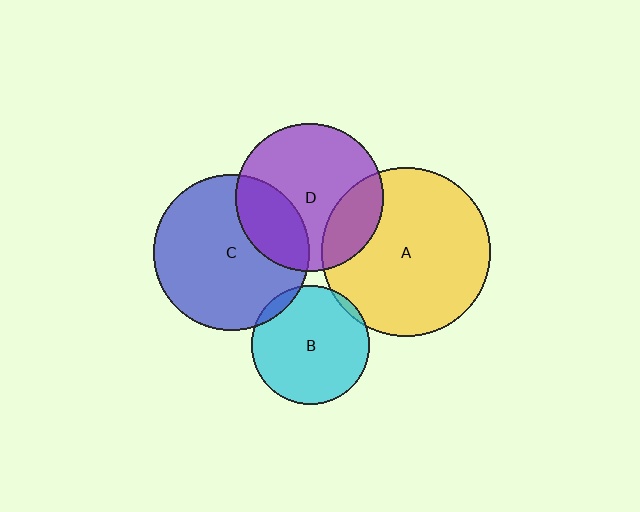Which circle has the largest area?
Circle A (yellow).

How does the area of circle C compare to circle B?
Approximately 1.7 times.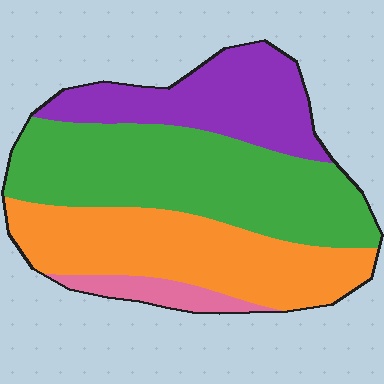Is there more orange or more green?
Green.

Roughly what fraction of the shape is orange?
Orange takes up about one third (1/3) of the shape.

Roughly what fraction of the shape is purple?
Purple covers roughly 20% of the shape.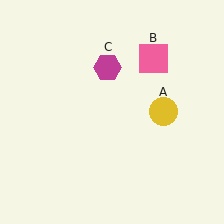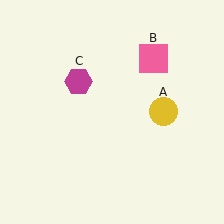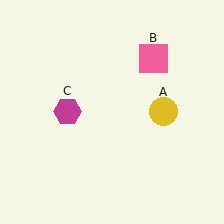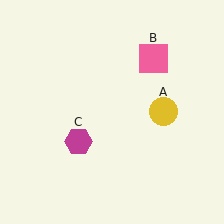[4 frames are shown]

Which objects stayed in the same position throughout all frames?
Yellow circle (object A) and pink square (object B) remained stationary.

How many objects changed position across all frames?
1 object changed position: magenta hexagon (object C).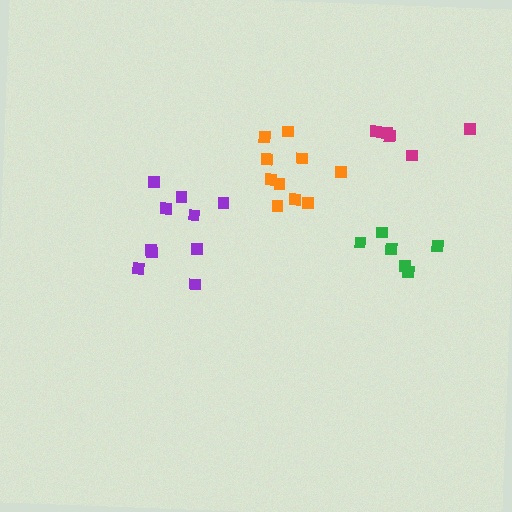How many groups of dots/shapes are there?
There are 4 groups.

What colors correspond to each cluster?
The clusters are colored: magenta, purple, orange, green.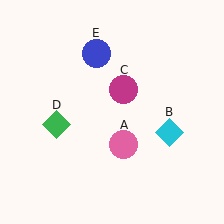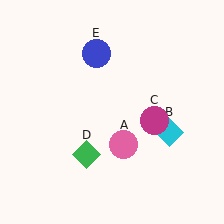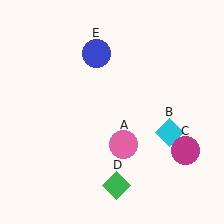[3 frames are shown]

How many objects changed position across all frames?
2 objects changed position: magenta circle (object C), green diamond (object D).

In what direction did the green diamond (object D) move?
The green diamond (object D) moved down and to the right.